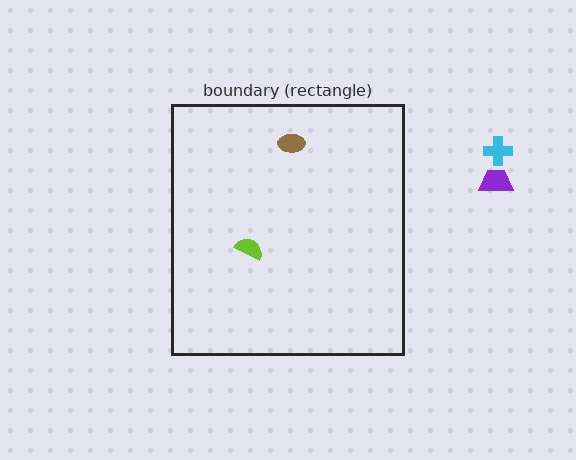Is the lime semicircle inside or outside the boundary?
Inside.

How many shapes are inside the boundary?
2 inside, 2 outside.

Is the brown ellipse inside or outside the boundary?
Inside.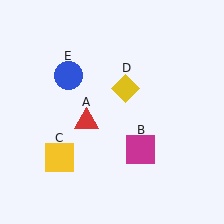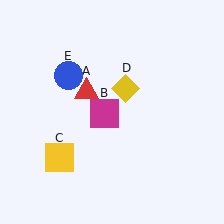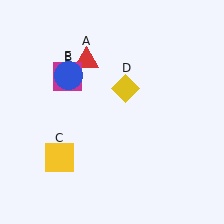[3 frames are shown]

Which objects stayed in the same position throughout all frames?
Yellow square (object C) and yellow diamond (object D) and blue circle (object E) remained stationary.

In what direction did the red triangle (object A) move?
The red triangle (object A) moved up.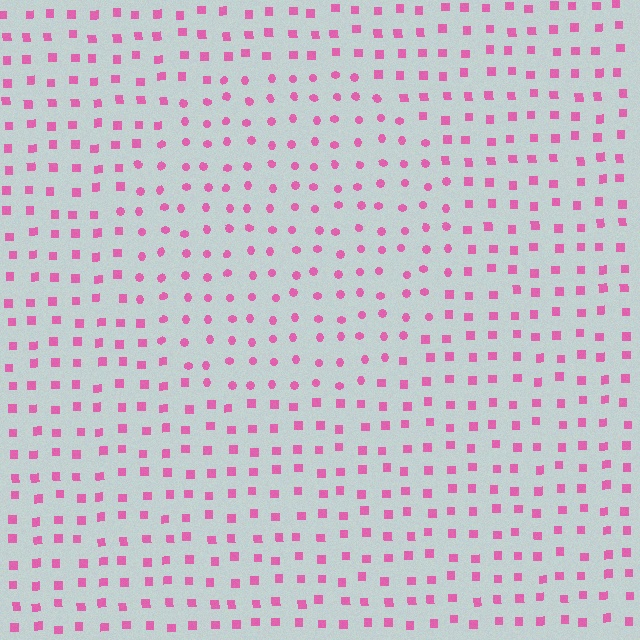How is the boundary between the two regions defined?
The boundary is defined by a change in element shape: circles inside vs. squares outside. All elements share the same color and spacing.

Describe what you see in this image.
The image is filled with small pink elements arranged in a uniform grid. A circle-shaped region contains circles, while the surrounding area contains squares. The boundary is defined purely by the change in element shape.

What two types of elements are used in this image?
The image uses circles inside the circle region and squares outside it.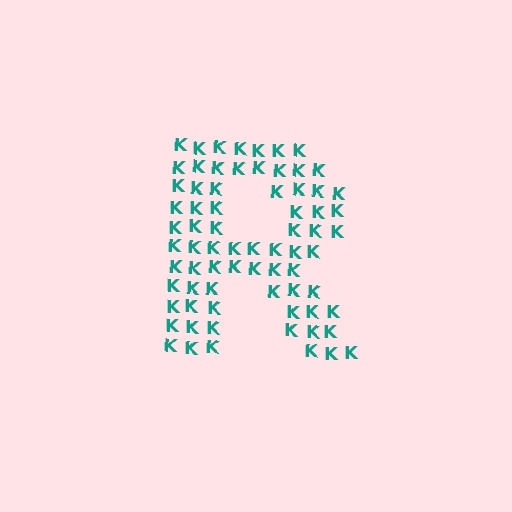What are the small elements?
The small elements are letter K's.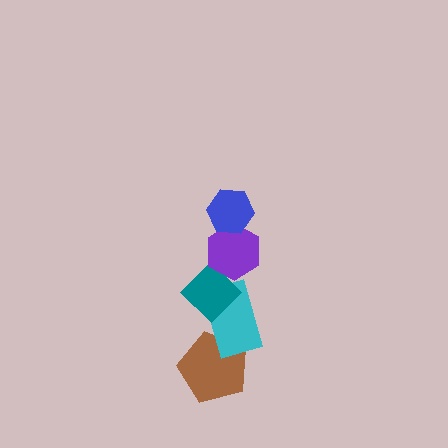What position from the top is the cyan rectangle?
The cyan rectangle is 4th from the top.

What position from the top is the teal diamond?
The teal diamond is 3rd from the top.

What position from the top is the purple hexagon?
The purple hexagon is 2nd from the top.